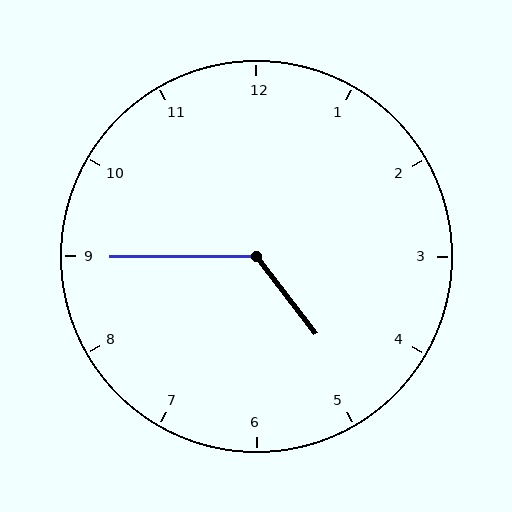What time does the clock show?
4:45.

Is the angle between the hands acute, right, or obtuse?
It is obtuse.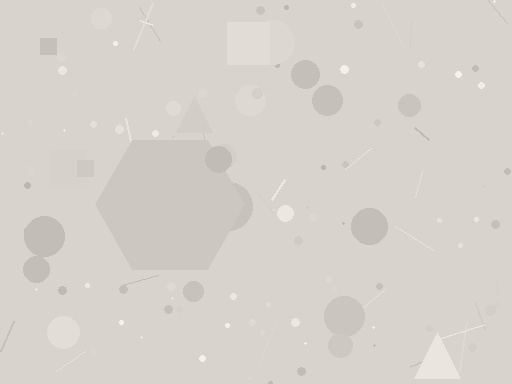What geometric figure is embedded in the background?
A hexagon is embedded in the background.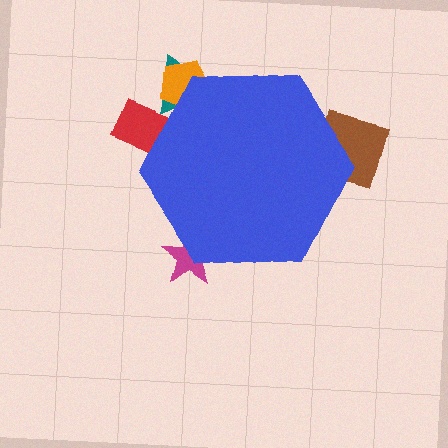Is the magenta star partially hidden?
Yes, the magenta star is partially hidden behind the blue hexagon.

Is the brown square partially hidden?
Yes, the brown square is partially hidden behind the blue hexagon.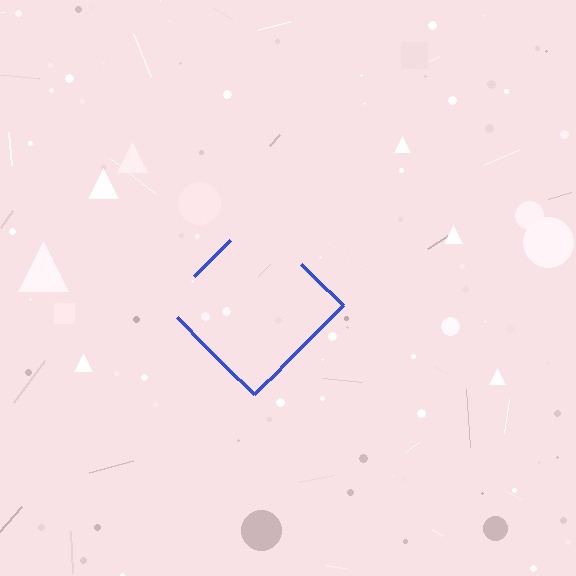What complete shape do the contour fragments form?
The contour fragments form a diamond.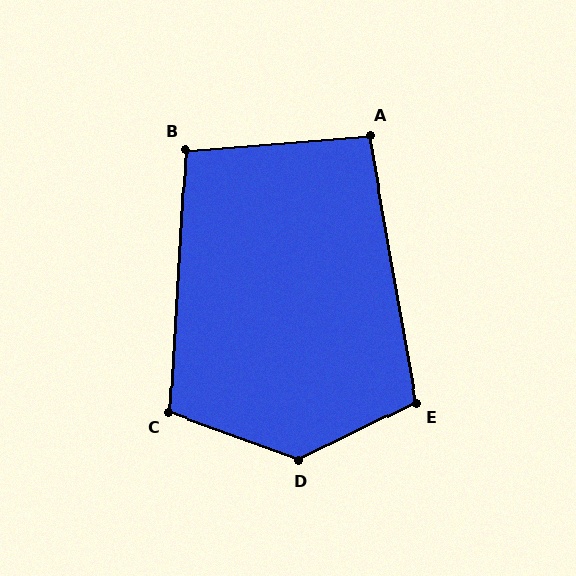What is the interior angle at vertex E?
Approximately 106 degrees (obtuse).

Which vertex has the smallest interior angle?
A, at approximately 96 degrees.